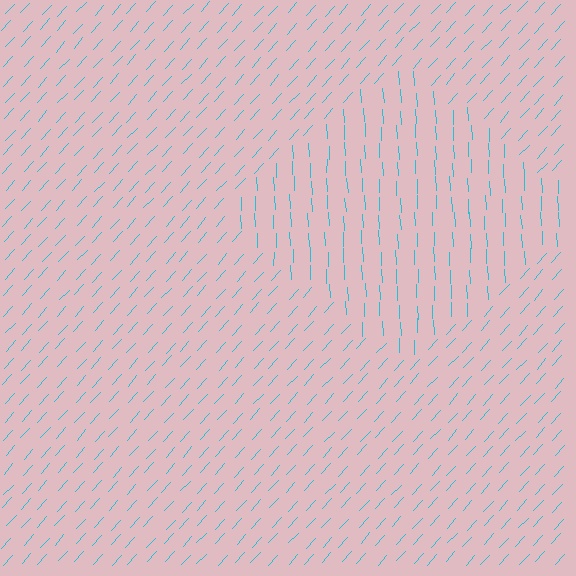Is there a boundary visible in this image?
Yes, there is a texture boundary formed by a change in line orientation.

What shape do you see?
I see a diamond.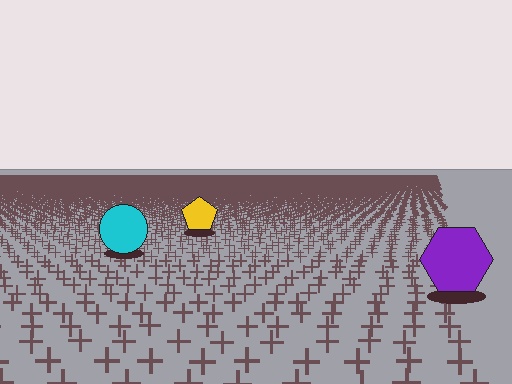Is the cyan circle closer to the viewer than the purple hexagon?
No. The purple hexagon is closer — you can tell from the texture gradient: the ground texture is coarser near it.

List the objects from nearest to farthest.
From nearest to farthest: the purple hexagon, the cyan circle, the yellow pentagon.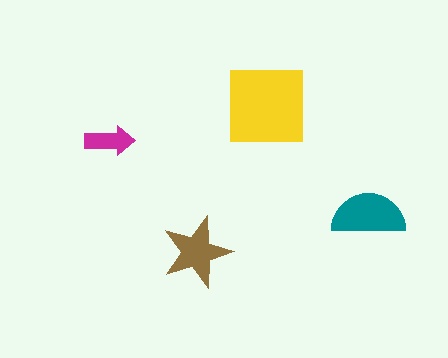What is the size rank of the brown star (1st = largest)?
3rd.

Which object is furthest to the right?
The teal semicircle is rightmost.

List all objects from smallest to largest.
The magenta arrow, the brown star, the teal semicircle, the yellow square.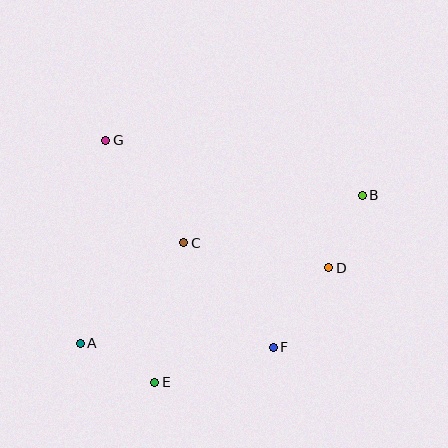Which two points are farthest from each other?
Points A and B are farthest from each other.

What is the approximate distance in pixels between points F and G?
The distance between F and G is approximately 266 pixels.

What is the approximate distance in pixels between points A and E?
The distance between A and E is approximately 84 pixels.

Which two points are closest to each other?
Points B and D are closest to each other.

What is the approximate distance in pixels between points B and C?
The distance between B and C is approximately 185 pixels.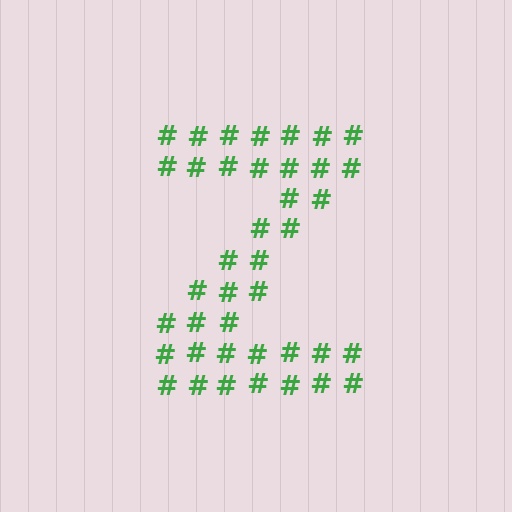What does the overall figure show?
The overall figure shows the letter Z.